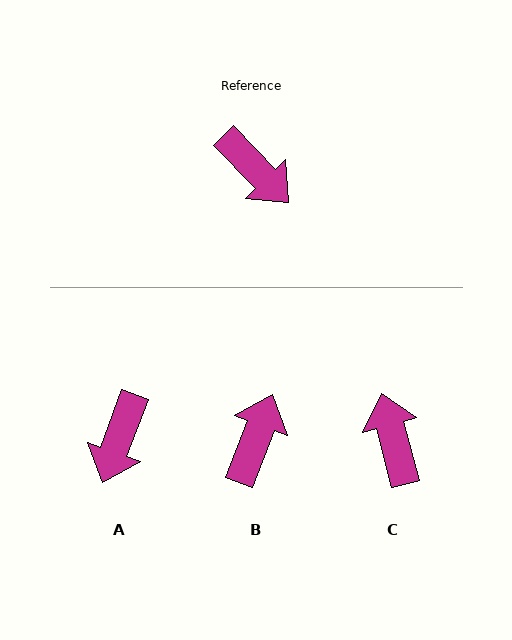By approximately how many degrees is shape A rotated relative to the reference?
Approximately 65 degrees clockwise.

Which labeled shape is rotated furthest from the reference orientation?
C, about 151 degrees away.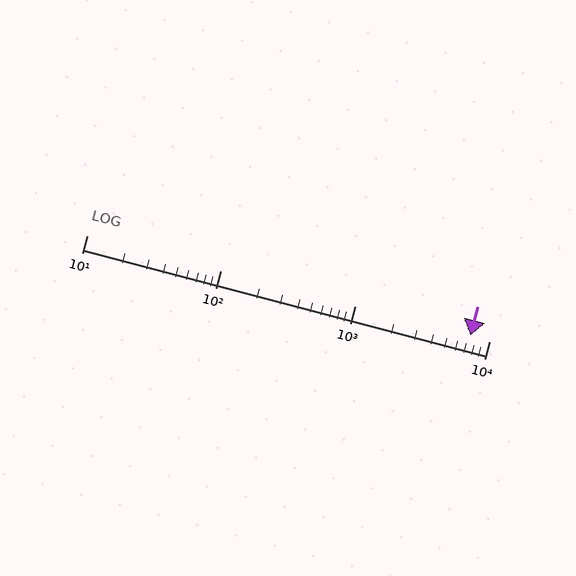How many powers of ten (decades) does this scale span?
The scale spans 3 decades, from 10 to 10000.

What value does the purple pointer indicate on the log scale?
The pointer indicates approximately 7200.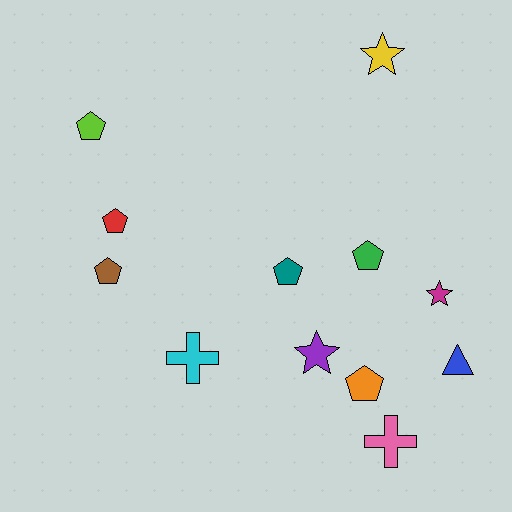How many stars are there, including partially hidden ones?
There are 3 stars.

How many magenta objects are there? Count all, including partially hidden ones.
There is 1 magenta object.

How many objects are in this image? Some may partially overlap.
There are 12 objects.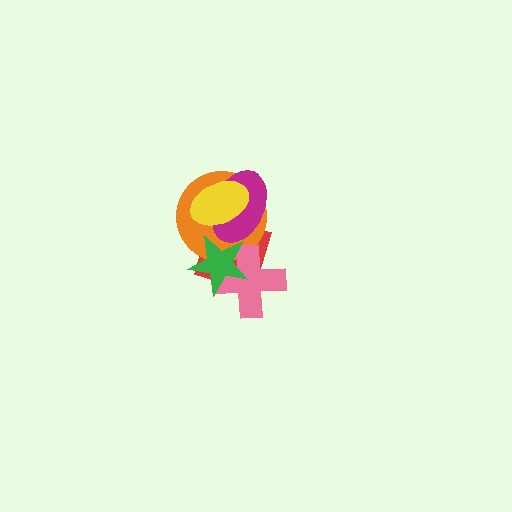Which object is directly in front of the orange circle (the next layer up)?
The magenta ellipse is directly in front of the orange circle.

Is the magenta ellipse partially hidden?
Yes, it is partially covered by another shape.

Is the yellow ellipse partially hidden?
No, no other shape covers it.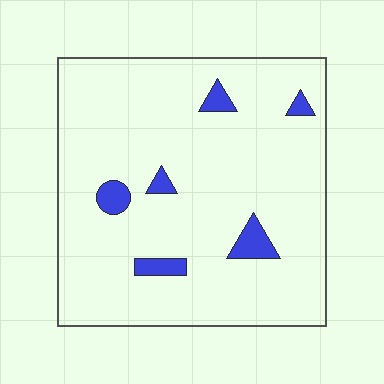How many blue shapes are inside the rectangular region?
6.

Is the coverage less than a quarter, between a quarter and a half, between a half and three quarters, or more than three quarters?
Less than a quarter.